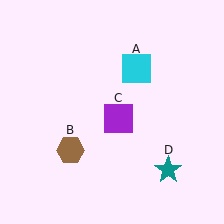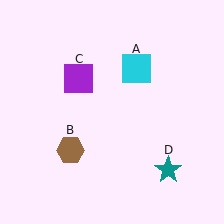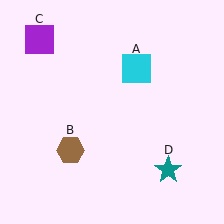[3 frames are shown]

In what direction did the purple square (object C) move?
The purple square (object C) moved up and to the left.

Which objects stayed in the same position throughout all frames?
Cyan square (object A) and brown hexagon (object B) and teal star (object D) remained stationary.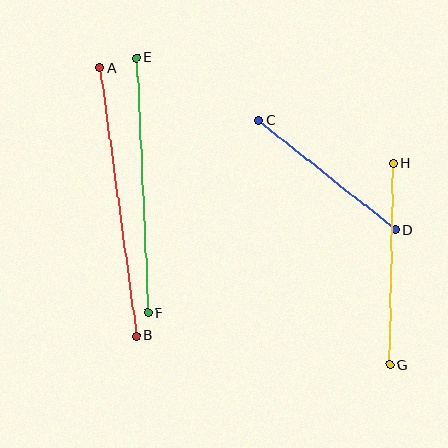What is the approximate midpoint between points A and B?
The midpoint is at approximately (118, 202) pixels.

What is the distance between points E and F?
The distance is approximately 256 pixels.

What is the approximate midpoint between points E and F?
The midpoint is at approximately (142, 185) pixels.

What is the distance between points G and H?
The distance is approximately 201 pixels.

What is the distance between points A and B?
The distance is approximately 271 pixels.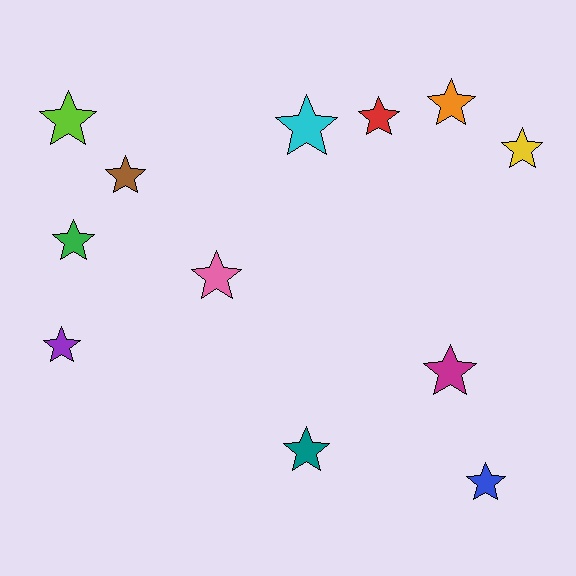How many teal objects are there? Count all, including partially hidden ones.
There is 1 teal object.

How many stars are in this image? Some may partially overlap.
There are 12 stars.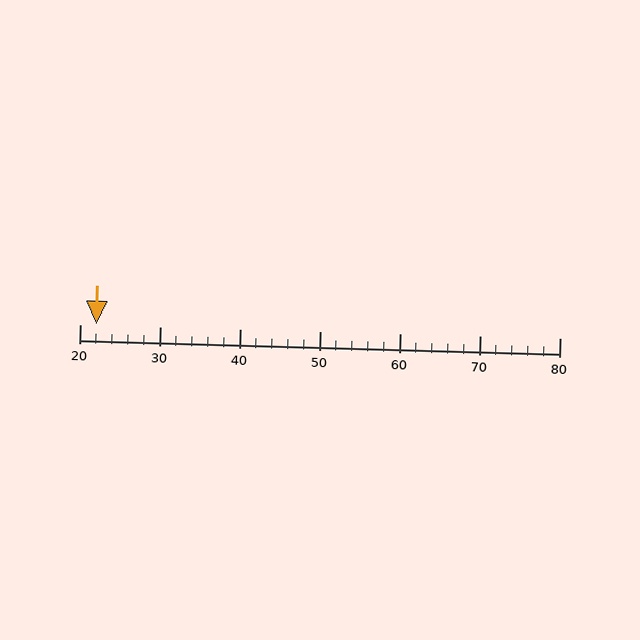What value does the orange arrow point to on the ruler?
The orange arrow points to approximately 22.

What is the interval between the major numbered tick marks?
The major tick marks are spaced 10 units apart.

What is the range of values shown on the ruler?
The ruler shows values from 20 to 80.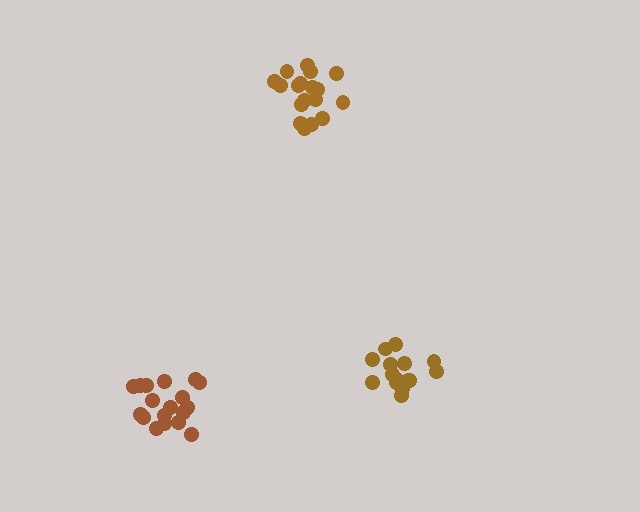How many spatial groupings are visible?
There are 3 spatial groupings.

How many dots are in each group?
Group 1: 18 dots, Group 2: 15 dots, Group 3: 18 dots (51 total).